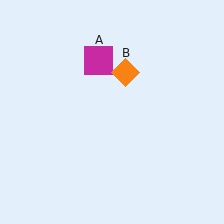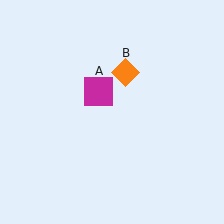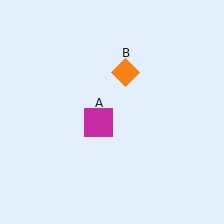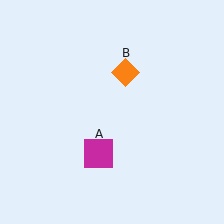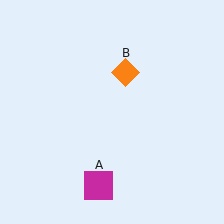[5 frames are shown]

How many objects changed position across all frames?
1 object changed position: magenta square (object A).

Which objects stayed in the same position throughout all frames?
Orange diamond (object B) remained stationary.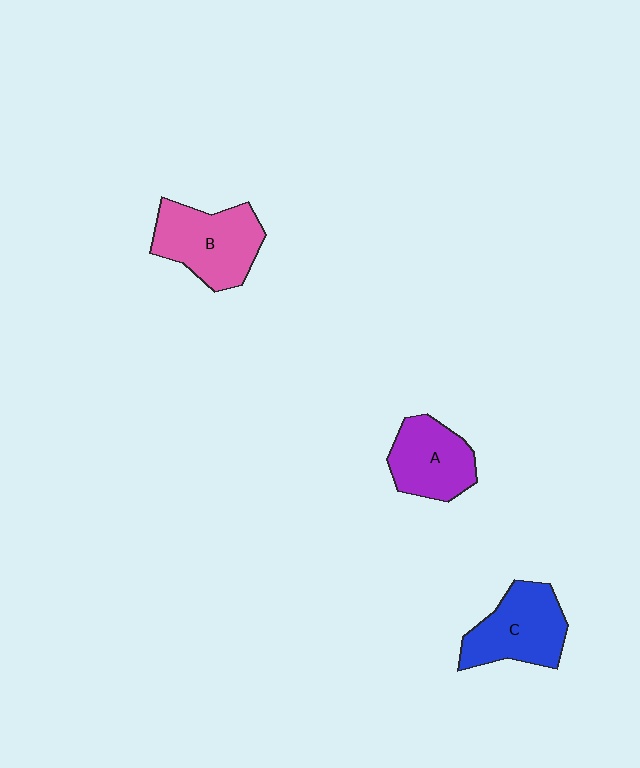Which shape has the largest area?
Shape B (pink).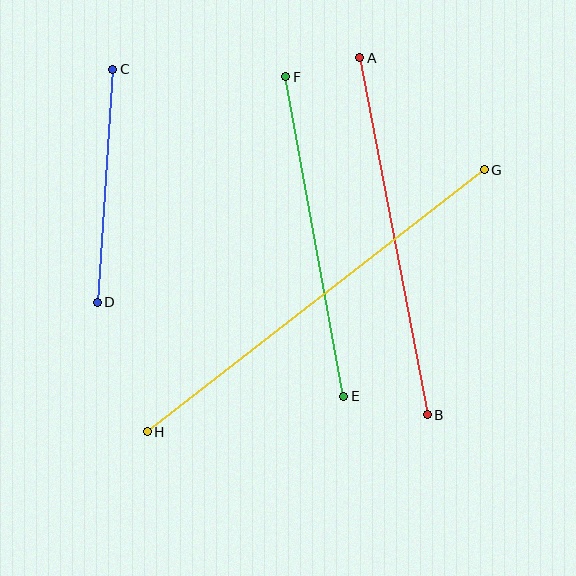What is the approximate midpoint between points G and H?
The midpoint is at approximately (316, 301) pixels.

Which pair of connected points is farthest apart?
Points G and H are farthest apart.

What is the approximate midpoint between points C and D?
The midpoint is at approximately (105, 186) pixels.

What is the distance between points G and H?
The distance is approximately 427 pixels.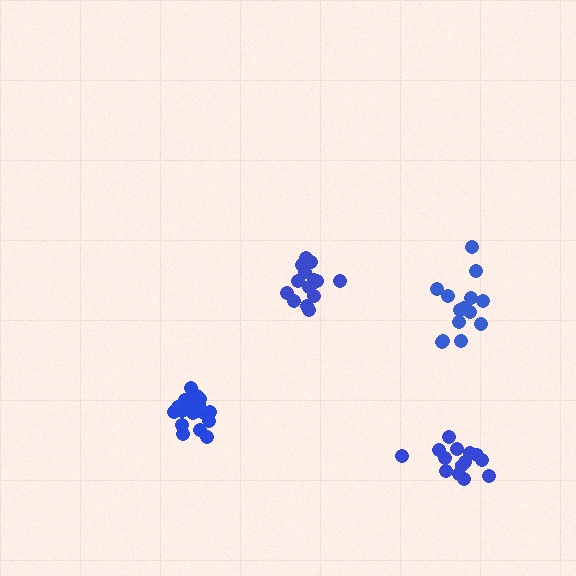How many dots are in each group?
Group 1: 15 dots, Group 2: 19 dots, Group 3: 14 dots, Group 4: 14 dots (62 total).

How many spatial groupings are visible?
There are 4 spatial groupings.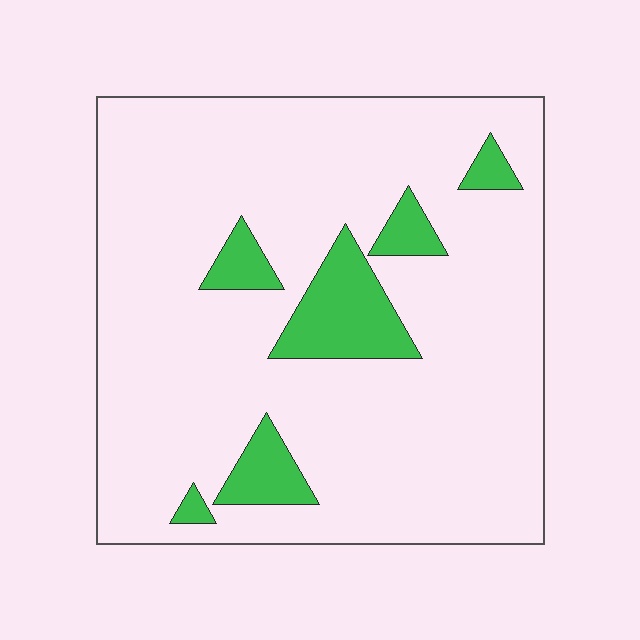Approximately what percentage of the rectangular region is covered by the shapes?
Approximately 10%.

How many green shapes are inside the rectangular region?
6.